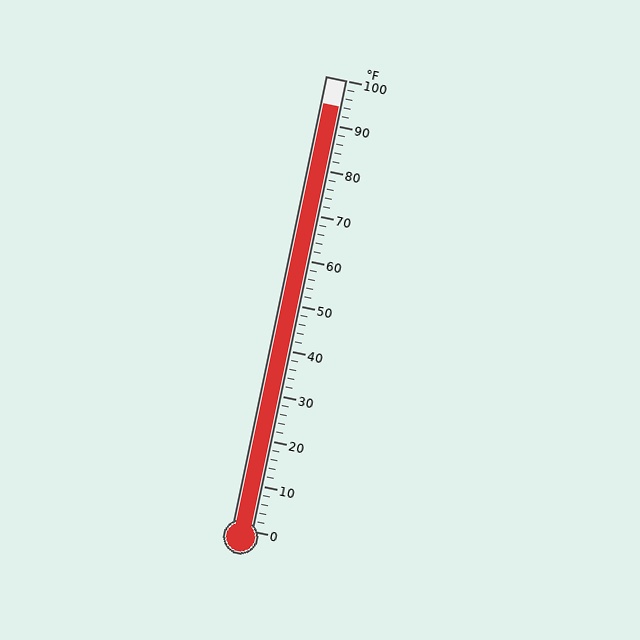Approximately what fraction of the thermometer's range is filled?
The thermometer is filled to approximately 95% of its range.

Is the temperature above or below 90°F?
The temperature is above 90°F.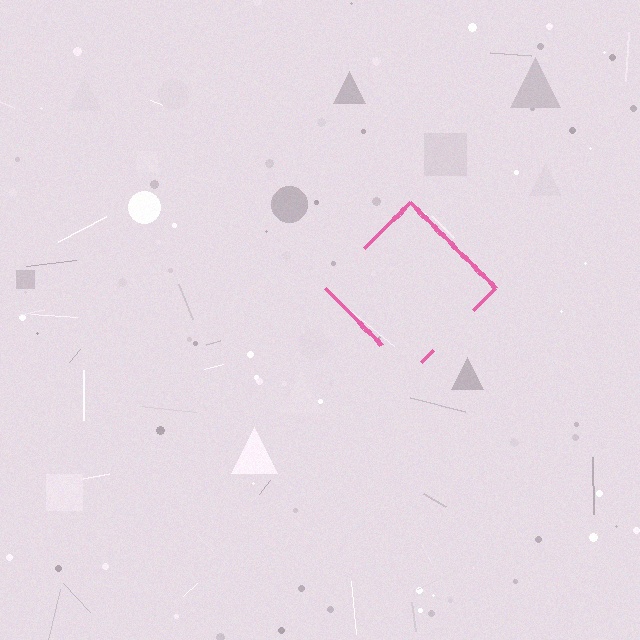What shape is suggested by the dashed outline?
The dashed outline suggests a diamond.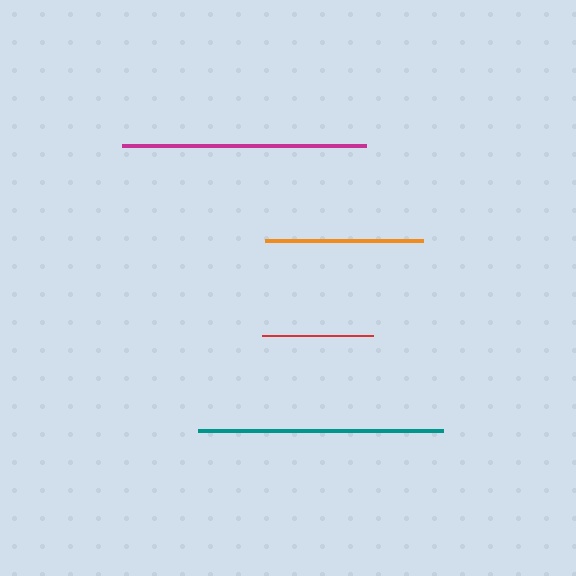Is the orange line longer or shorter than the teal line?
The teal line is longer than the orange line.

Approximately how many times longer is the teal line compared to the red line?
The teal line is approximately 2.2 times the length of the red line.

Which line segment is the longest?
The teal line is the longest at approximately 244 pixels.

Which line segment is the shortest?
The red line is the shortest at approximately 111 pixels.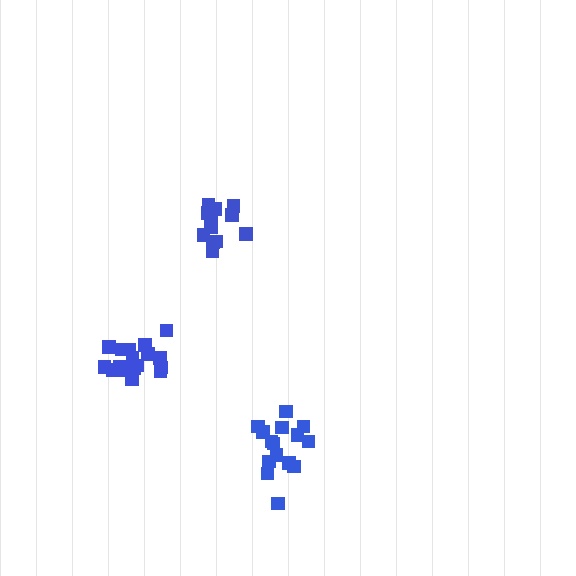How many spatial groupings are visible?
There are 3 spatial groupings.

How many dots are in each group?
Group 1: 15 dots, Group 2: 12 dots, Group 3: 17 dots (44 total).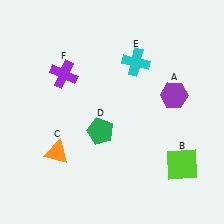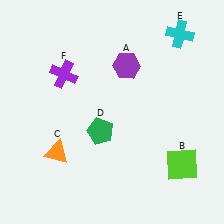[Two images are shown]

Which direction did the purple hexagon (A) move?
The purple hexagon (A) moved left.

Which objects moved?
The objects that moved are: the purple hexagon (A), the cyan cross (E).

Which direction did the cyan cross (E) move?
The cyan cross (E) moved right.